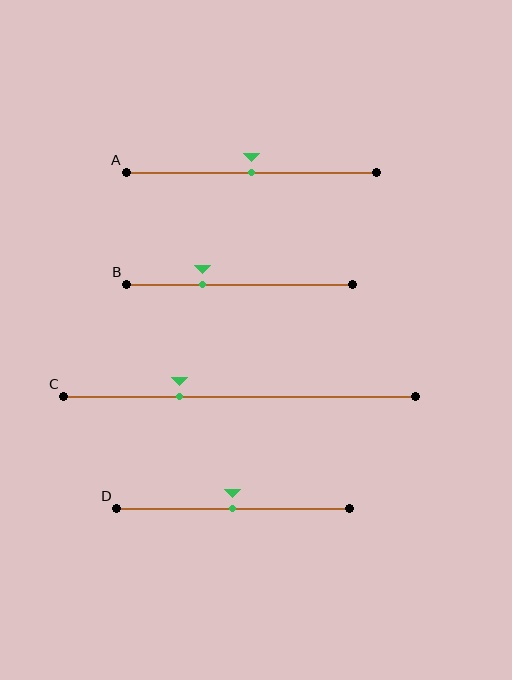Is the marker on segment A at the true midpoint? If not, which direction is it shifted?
Yes, the marker on segment A is at the true midpoint.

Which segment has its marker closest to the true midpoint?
Segment A has its marker closest to the true midpoint.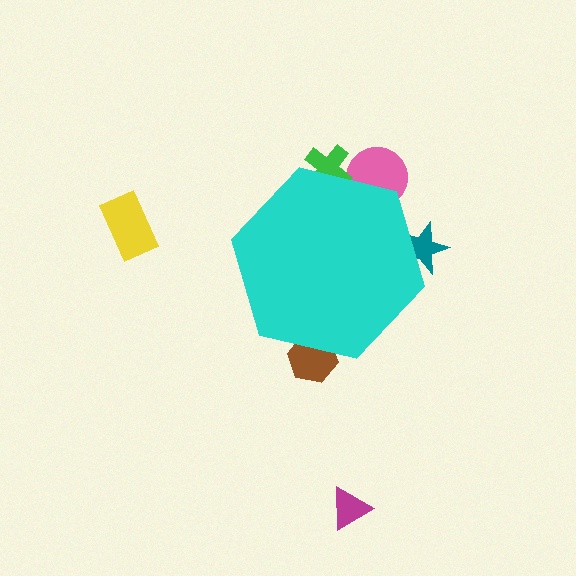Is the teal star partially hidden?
Yes, the teal star is partially hidden behind the cyan hexagon.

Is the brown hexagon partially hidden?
Yes, the brown hexagon is partially hidden behind the cyan hexagon.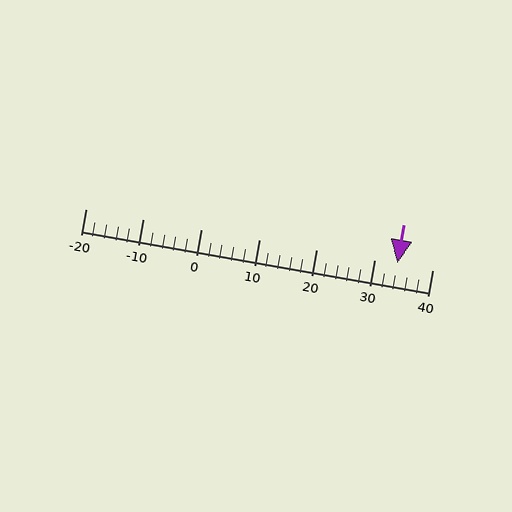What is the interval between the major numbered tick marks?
The major tick marks are spaced 10 units apart.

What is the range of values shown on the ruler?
The ruler shows values from -20 to 40.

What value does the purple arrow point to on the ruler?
The purple arrow points to approximately 34.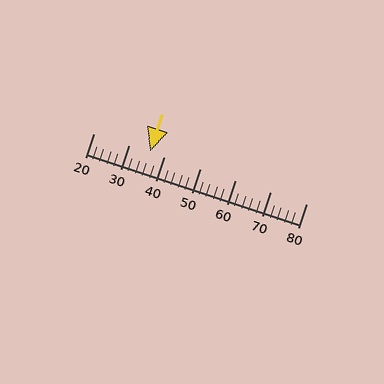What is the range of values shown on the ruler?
The ruler shows values from 20 to 80.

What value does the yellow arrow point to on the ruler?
The yellow arrow points to approximately 36.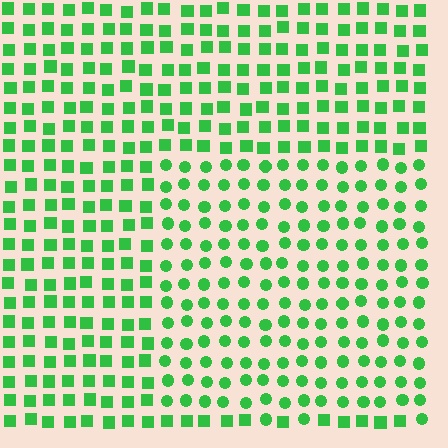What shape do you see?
I see a rectangle.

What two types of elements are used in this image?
The image uses circles inside the rectangle region and squares outside it.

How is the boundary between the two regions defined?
The boundary is defined by a change in element shape: circles inside vs. squares outside. All elements share the same color and spacing.